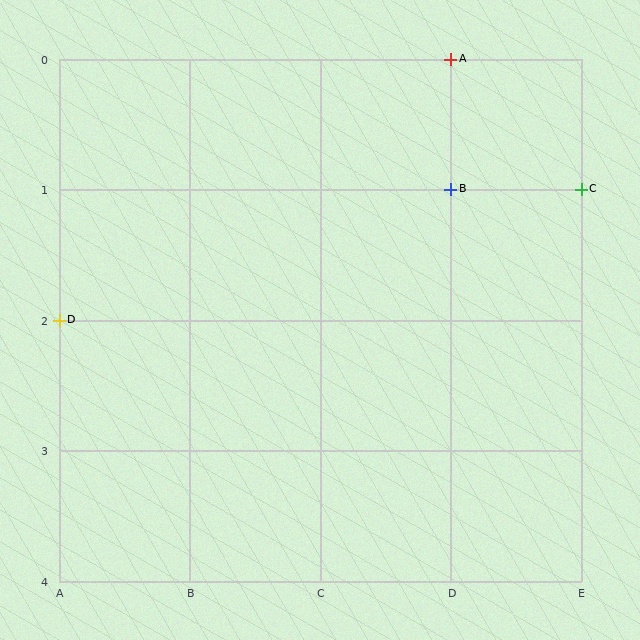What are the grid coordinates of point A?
Point A is at grid coordinates (D, 0).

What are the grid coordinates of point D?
Point D is at grid coordinates (A, 2).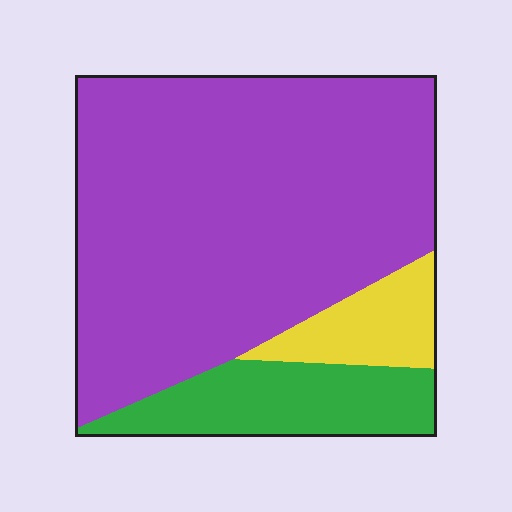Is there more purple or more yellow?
Purple.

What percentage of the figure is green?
Green covers around 15% of the figure.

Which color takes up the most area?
Purple, at roughly 75%.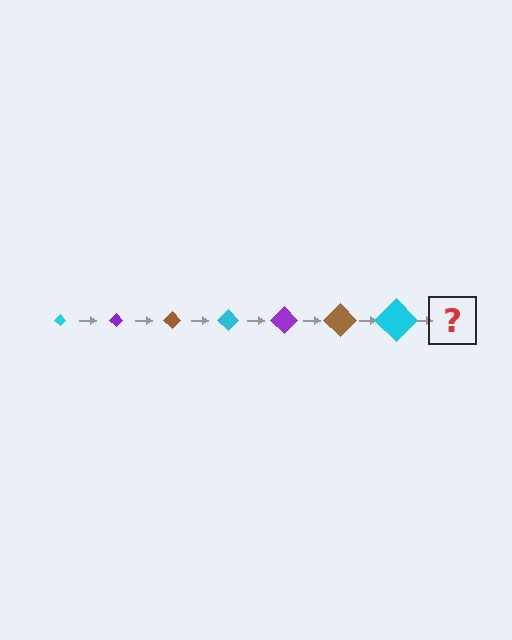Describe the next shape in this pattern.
It should be a purple diamond, larger than the previous one.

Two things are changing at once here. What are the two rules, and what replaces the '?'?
The two rules are that the diamond grows larger each step and the color cycles through cyan, purple, and brown. The '?' should be a purple diamond, larger than the previous one.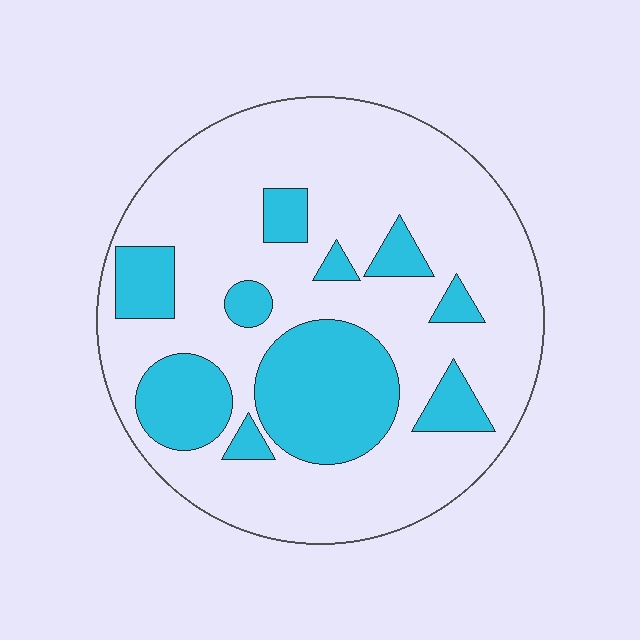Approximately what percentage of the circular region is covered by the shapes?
Approximately 25%.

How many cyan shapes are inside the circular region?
10.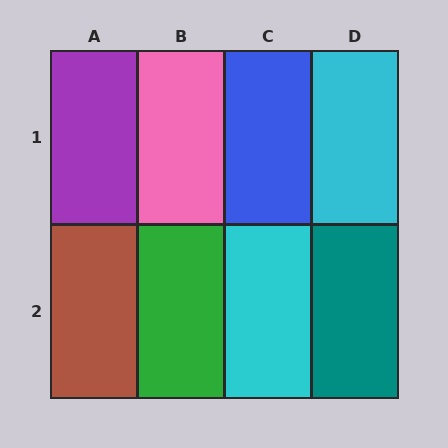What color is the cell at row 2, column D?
Teal.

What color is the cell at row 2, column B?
Green.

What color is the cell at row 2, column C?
Cyan.